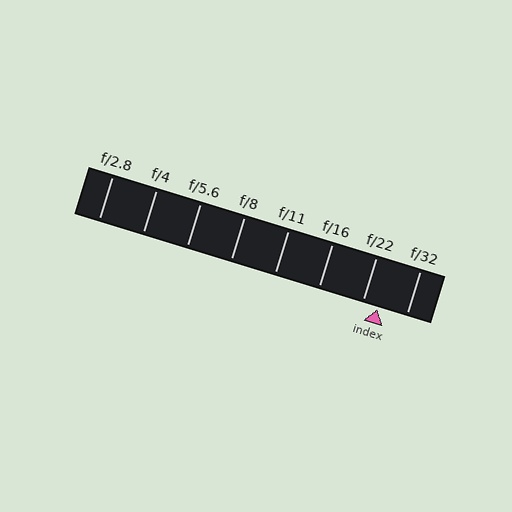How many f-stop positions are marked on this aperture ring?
There are 8 f-stop positions marked.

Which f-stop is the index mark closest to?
The index mark is closest to f/22.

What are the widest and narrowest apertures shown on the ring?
The widest aperture shown is f/2.8 and the narrowest is f/32.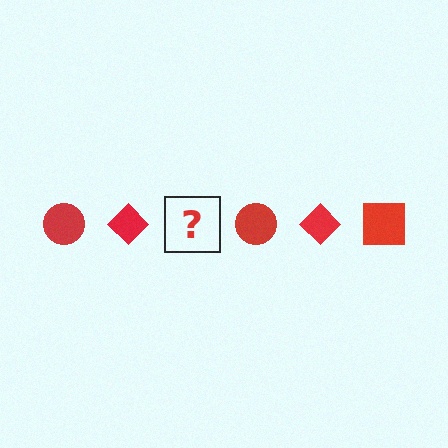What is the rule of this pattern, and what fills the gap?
The rule is that the pattern cycles through circle, diamond, square shapes in red. The gap should be filled with a red square.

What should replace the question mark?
The question mark should be replaced with a red square.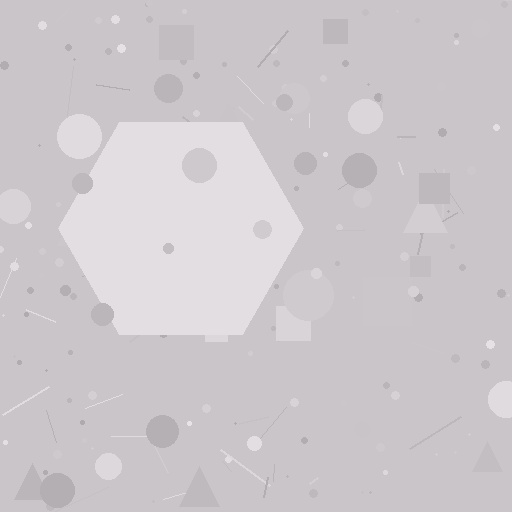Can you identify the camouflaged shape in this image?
The camouflaged shape is a hexagon.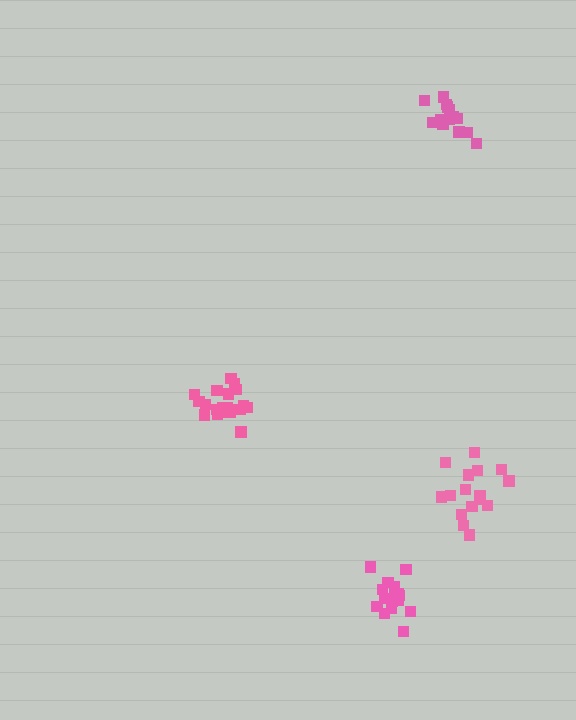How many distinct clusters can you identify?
There are 4 distinct clusters.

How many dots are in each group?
Group 1: 14 dots, Group 2: 16 dots, Group 3: 17 dots, Group 4: 20 dots (67 total).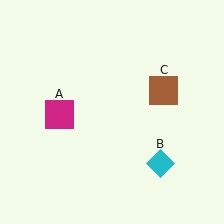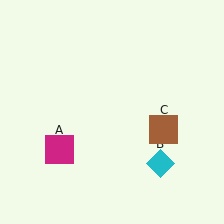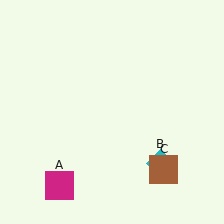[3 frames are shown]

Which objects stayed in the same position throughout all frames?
Cyan diamond (object B) remained stationary.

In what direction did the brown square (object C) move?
The brown square (object C) moved down.